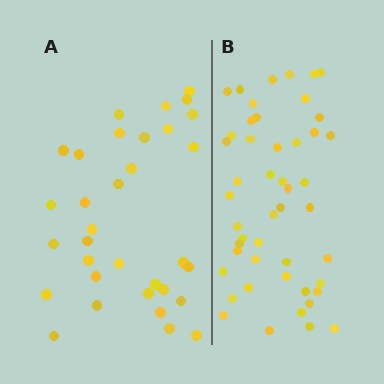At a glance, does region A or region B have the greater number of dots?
Region B (the right region) has more dots.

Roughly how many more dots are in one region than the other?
Region B has approximately 15 more dots than region A.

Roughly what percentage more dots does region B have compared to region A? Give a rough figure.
About 45% more.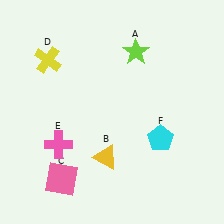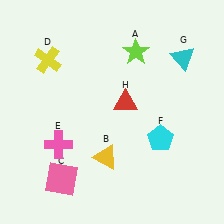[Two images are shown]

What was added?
A cyan triangle (G), a red triangle (H) were added in Image 2.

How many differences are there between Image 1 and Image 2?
There are 2 differences between the two images.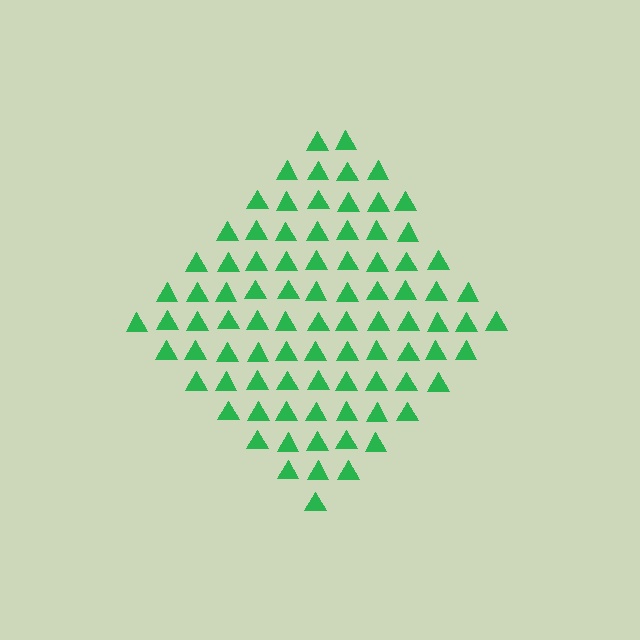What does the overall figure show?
The overall figure shows a diamond.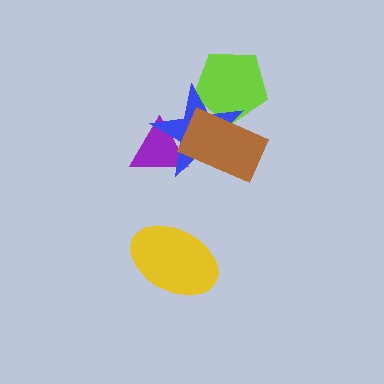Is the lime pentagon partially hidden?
Yes, it is partially covered by another shape.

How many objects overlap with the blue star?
3 objects overlap with the blue star.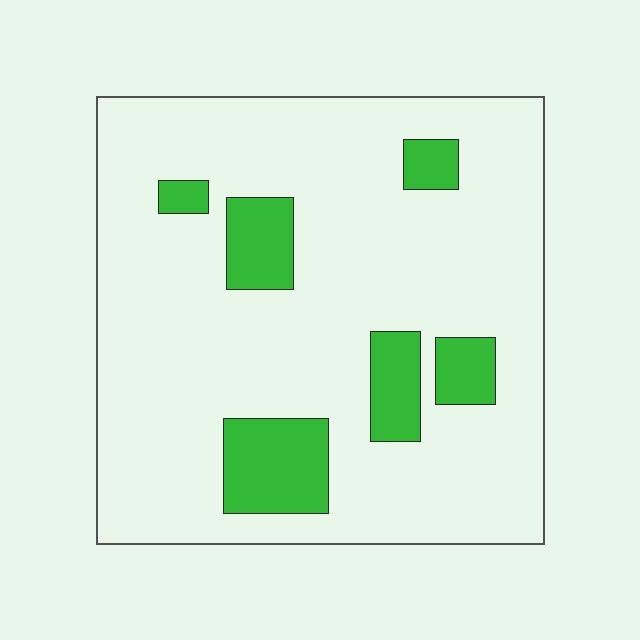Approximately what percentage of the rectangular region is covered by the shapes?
Approximately 15%.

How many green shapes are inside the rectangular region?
6.